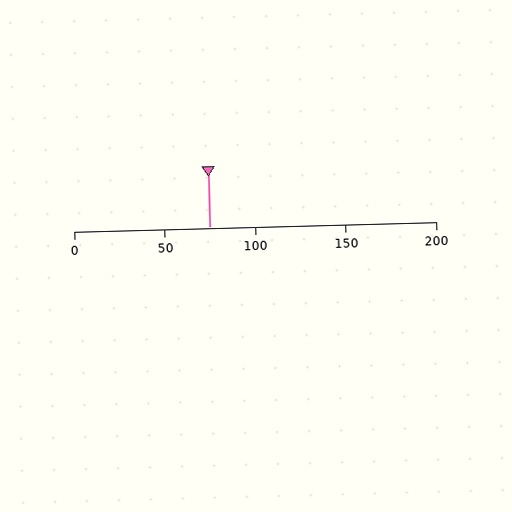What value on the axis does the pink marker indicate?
The marker indicates approximately 75.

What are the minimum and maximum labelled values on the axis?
The axis runs from 0 to 200.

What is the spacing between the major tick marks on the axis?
The major ticks are spaced 50 apart.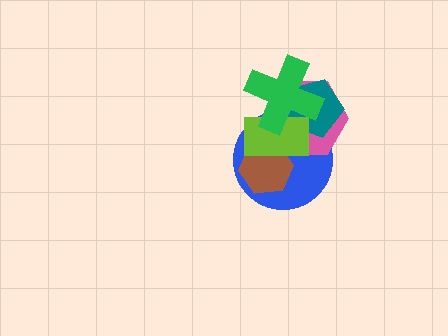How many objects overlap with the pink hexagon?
4 objects overlap with the pink hexagon.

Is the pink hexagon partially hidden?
Yes, it is partially covered by another shape.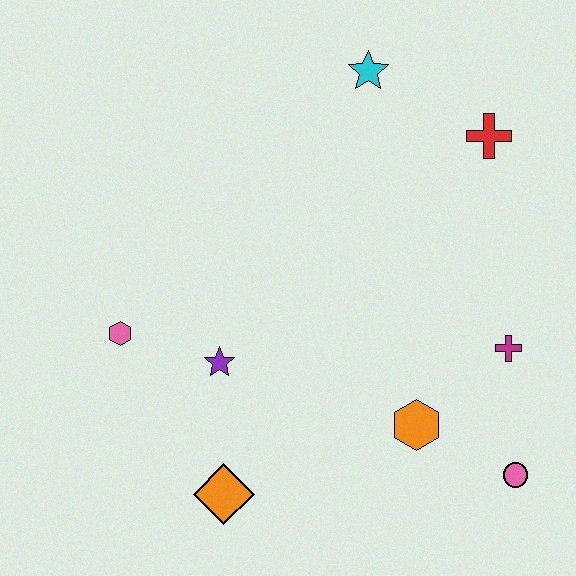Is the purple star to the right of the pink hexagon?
Yes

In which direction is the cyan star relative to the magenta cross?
The cyan star is above the magenta cross.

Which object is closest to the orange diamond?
The purple star is closest to the orange diamond.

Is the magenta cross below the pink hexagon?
Yes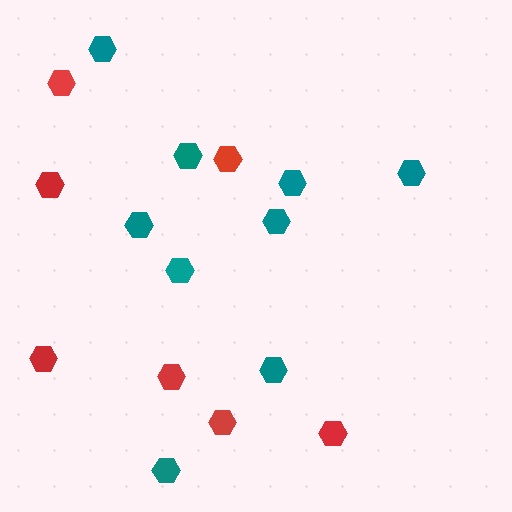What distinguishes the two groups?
There are 2 groups: one group of red hexagons (7) and one group of teal hexagons (9).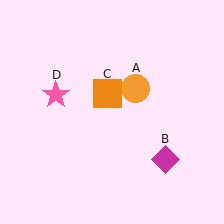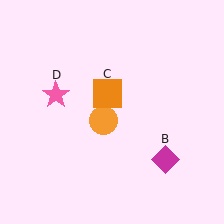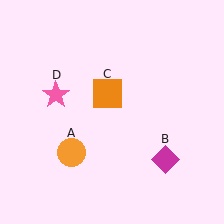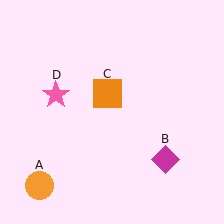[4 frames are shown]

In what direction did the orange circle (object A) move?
The orange circle (object A) moved down and to the left.